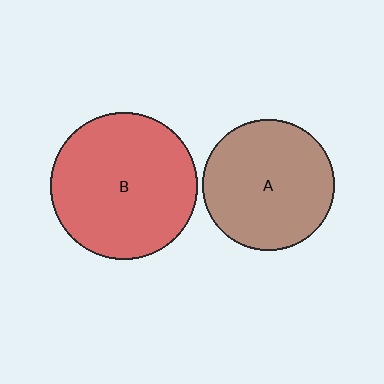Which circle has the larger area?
Circle B (red).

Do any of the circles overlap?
No, none of the circles overlap.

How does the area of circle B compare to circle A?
Approximately 1.3 times.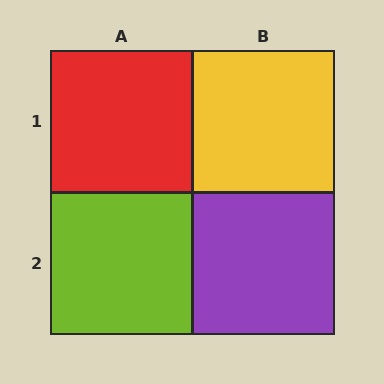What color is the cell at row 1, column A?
Red.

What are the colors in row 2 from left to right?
Lime, purple.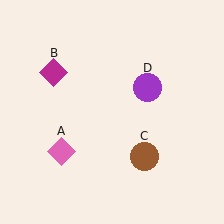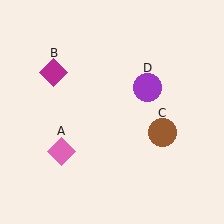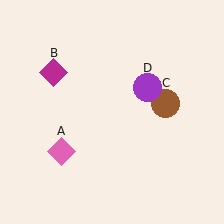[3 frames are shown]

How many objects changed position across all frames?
1 object changed position: brown circle (object C).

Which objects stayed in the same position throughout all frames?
Pink diamond (object A) and magenta diamond (object B) and purple circle (object D) remained stationary.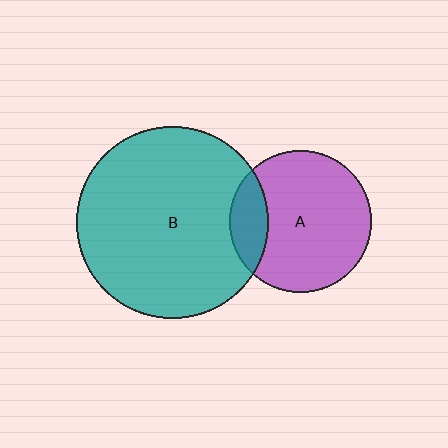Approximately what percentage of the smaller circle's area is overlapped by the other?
Approximately 20%.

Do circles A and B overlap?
Yes.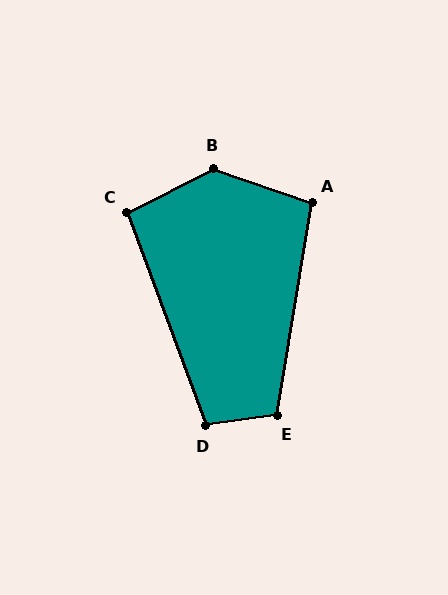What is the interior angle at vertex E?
Approximately 107 degrees (obtuse).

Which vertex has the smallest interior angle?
C, at approximately 96 degrees.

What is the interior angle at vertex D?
Approximately 102 degrees (obtuse).